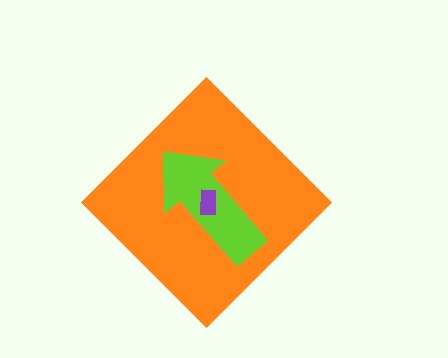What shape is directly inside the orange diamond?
The lime arrow.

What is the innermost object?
The purple rectangle.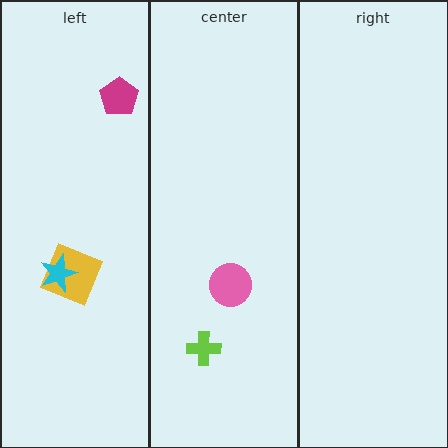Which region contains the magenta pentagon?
The left region.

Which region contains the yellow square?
The left region.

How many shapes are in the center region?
2.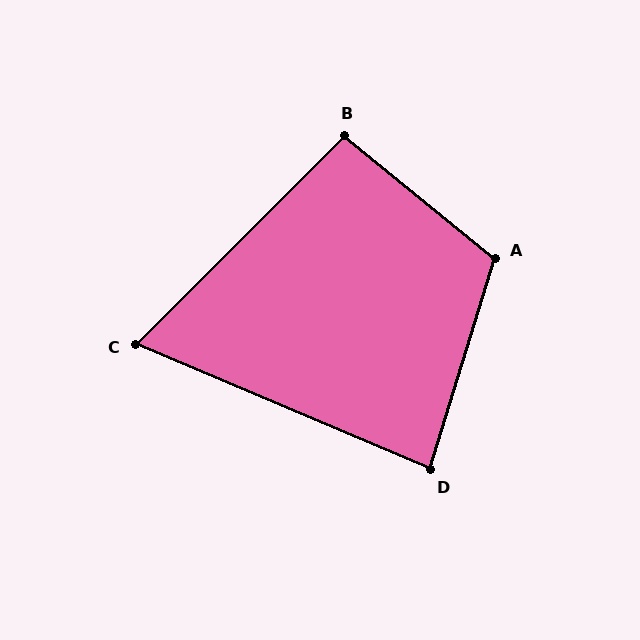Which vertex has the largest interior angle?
A, at approximately 112 degrees.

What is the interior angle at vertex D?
Approximately 84 degrees (acute).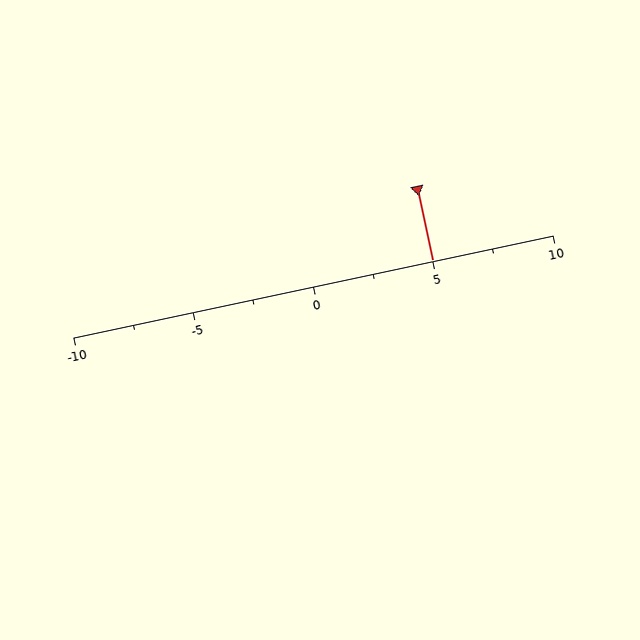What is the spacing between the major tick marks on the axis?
The major ticks are spaced 5 apart.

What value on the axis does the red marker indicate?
The marker indicates approximately 5.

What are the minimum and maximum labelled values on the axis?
The axis runs from -10 to 10.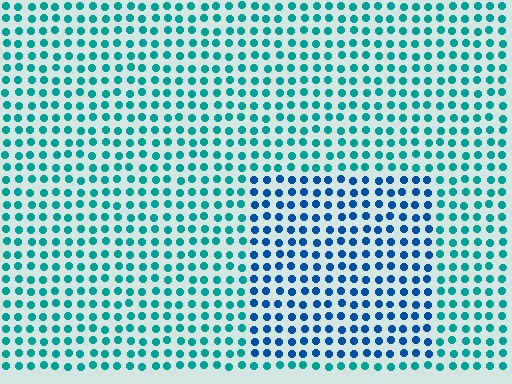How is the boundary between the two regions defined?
The boundary is defined purely by a slight shift in hue (about 35 degrees). Spacing, size, and orientation are identical on both sides.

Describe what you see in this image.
The image is filled with small teal elements in a uniform arrangement. A rectangle-shaped region is visible where the elements are tinted to a slightly different hue, forming a subtle color boundary.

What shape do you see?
I see a rectangle.